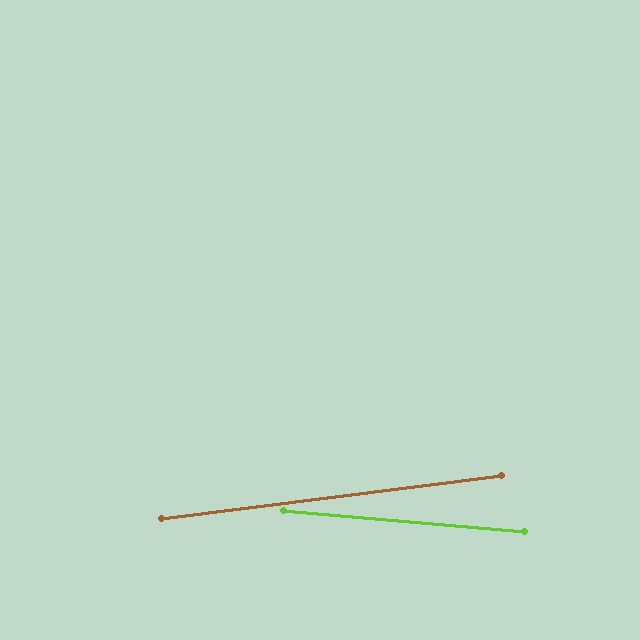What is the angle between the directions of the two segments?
Approximately 12 degrees.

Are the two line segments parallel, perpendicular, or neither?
Neither parallel nor perpendicular — they differ by about 12°.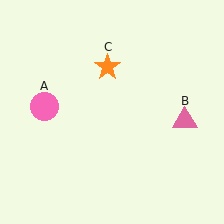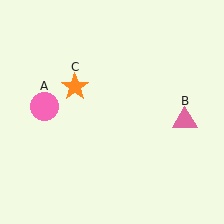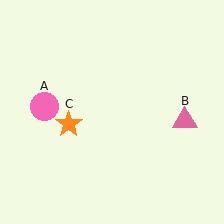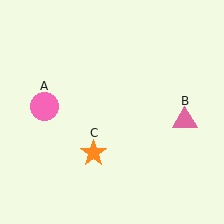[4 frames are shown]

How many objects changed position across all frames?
1 object changed position: orange star (object C).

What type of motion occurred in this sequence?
The orange star (object C) rotated counterclockwise around the center of the scene.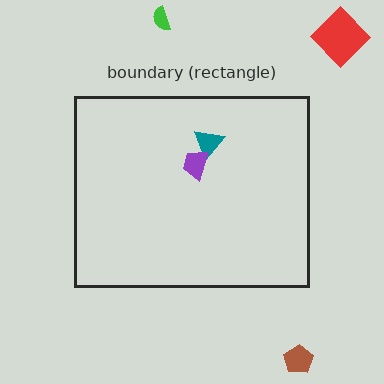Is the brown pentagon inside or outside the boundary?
Outside.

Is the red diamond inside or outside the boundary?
Outside.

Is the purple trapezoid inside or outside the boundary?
Inside.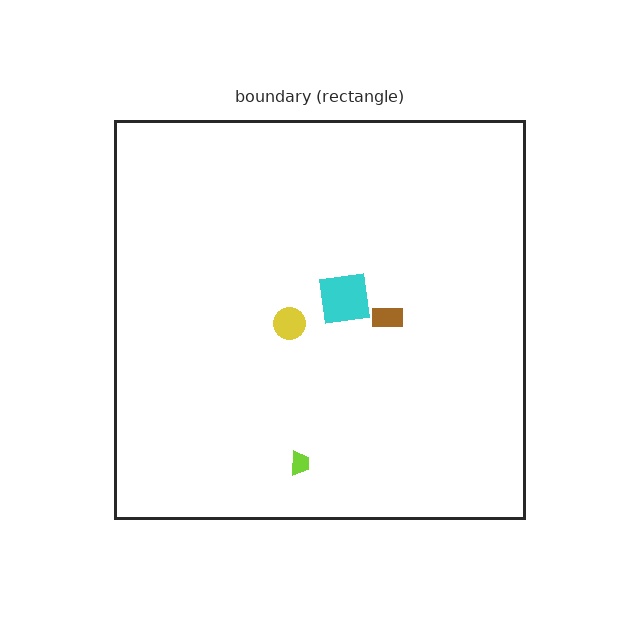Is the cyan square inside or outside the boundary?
Inside.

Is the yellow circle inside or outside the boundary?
Inside.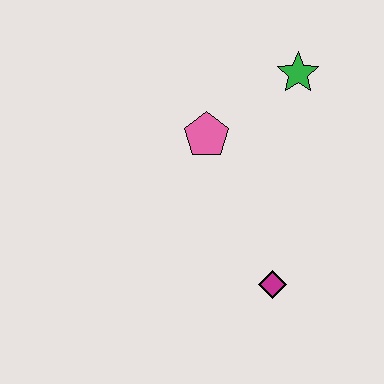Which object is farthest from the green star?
The magenta diamond is farthest from the green star.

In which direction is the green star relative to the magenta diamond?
The green star is above the magenta diamond.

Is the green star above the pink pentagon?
Yes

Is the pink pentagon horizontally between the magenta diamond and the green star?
No